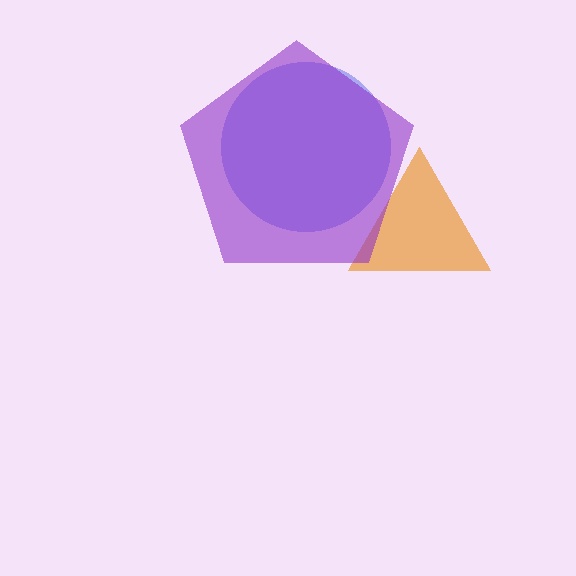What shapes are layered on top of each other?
The layered shapes are: a blue circle, an orange triangle, a purple pentagon.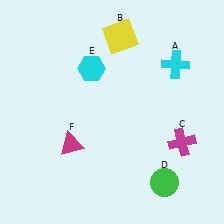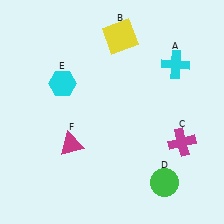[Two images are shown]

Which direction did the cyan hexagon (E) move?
The cyan hexagon (E) moved left.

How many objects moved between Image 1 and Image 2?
1 object moved between the two images.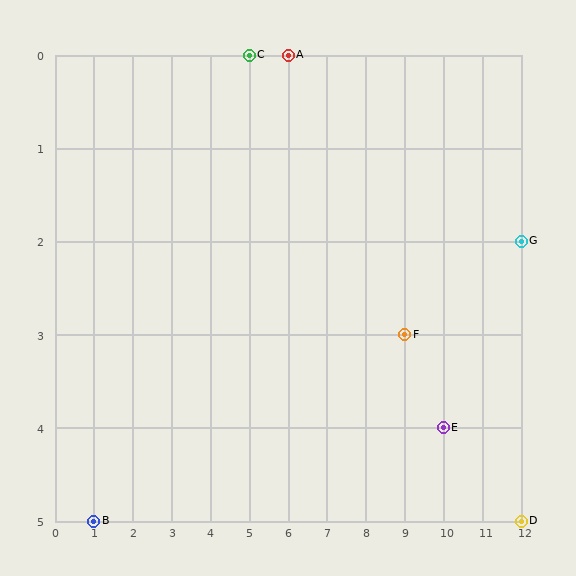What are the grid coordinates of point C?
Point C is at grid coordinates (5, 0).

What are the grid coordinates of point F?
Point F is at grid coordinates (9, 3).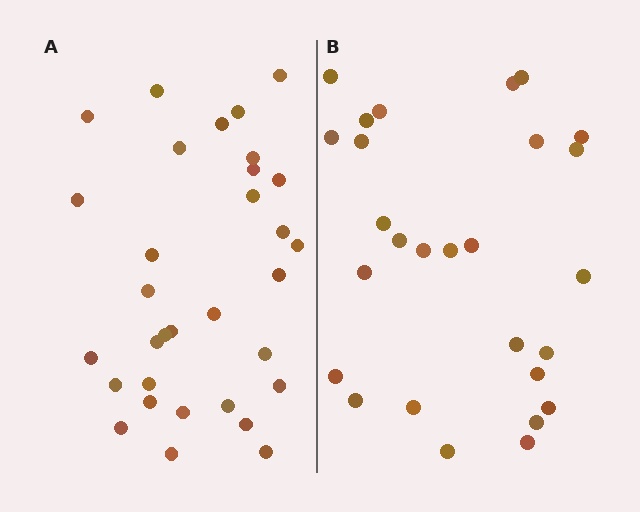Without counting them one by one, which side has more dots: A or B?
Region A (the left region) has more dots.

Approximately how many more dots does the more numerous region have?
Region A has about 5 more dots than region B.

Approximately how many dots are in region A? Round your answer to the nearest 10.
About 30 dots. (The exact count is 32, which rounds to 30.)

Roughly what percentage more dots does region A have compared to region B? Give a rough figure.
About 20% more.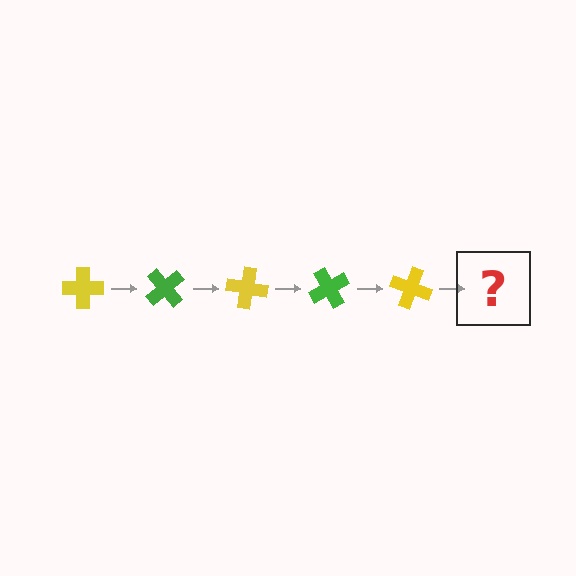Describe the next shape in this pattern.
It should be a green cross, rotated 250 degrees from the start.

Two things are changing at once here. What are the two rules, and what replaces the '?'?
The two rules are that it rotates 50 degrees each step and the color cycles through yellow and green. The '?' should be a green cross, rotated 250 degrees from the start.